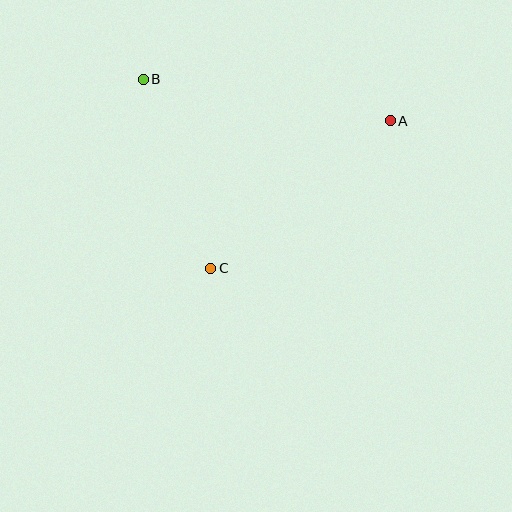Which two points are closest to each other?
Points B and C are closest to each other.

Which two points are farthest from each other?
Points A and B are farthest from each other.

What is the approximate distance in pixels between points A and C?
The distance between A and C is approximately 232 pixels.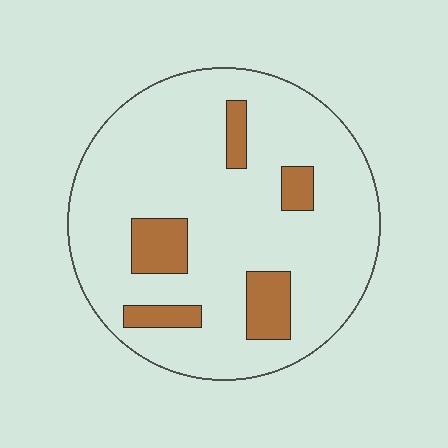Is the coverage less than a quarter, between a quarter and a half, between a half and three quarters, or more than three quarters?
Less than a quarter.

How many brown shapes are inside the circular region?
5.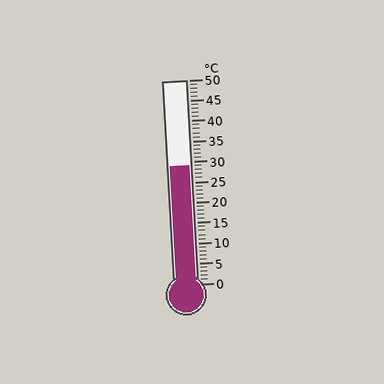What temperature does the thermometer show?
The thermometer shows approximately 29°C.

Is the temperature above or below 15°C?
The temperature is above 15°C.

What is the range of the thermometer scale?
The thermometer scale ranges from 0°C to 50°C.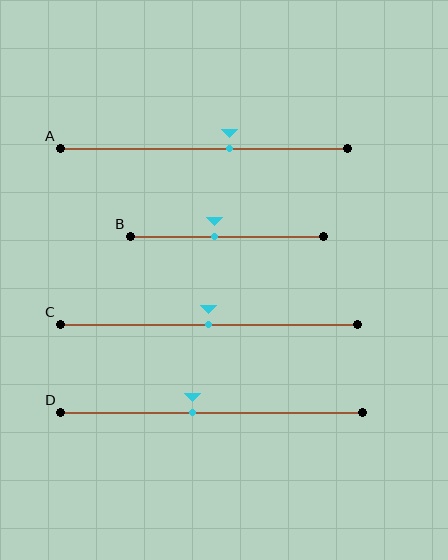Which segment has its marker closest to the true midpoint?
Segment C has its marker closest to the true midpoint.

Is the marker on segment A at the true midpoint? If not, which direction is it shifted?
No, the marker on segment A is shifted to the right by about 9% of the segment length.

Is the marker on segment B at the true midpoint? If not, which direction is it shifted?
No, the marker on segment B is shifted to the left by about 7% of the segment length.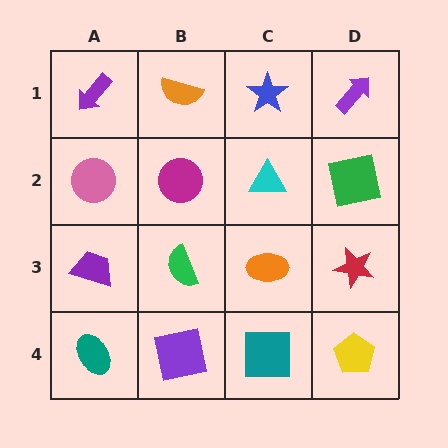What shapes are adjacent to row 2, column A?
A purple arrow (row 1, column A), a purple trapezoid (row 3, column A), a magenta circle (row 2, column B).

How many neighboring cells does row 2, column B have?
4.